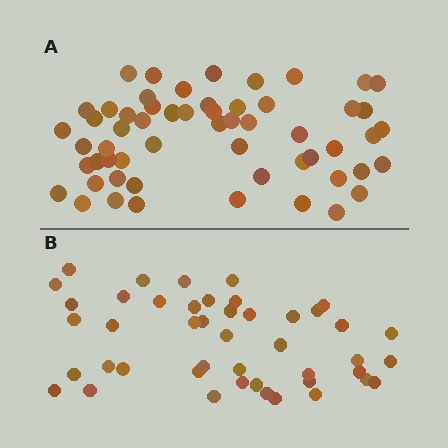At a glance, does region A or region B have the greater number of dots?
Region A (the top region) has more dots.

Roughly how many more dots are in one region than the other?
Region A has roughly 12 or so more dots than region B.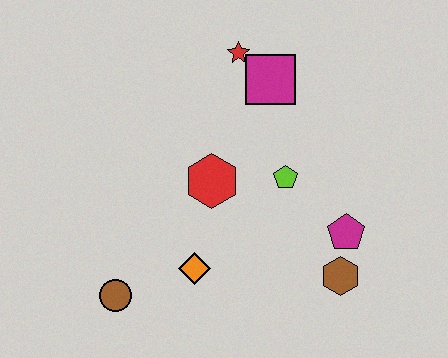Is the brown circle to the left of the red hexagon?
Yes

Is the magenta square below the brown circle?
No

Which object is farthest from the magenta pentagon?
The brown circle is farthest from the magenta pentagon.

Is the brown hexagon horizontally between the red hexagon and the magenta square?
No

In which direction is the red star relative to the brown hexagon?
The red star is above the brown hexagon.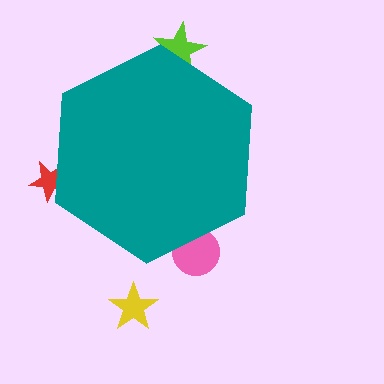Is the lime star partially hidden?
Yes, the lime star is partially hidden behind the teal hexagon.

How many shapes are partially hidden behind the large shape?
3 shapes are partially hidden.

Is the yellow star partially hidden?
No, the yellow star is fully visible.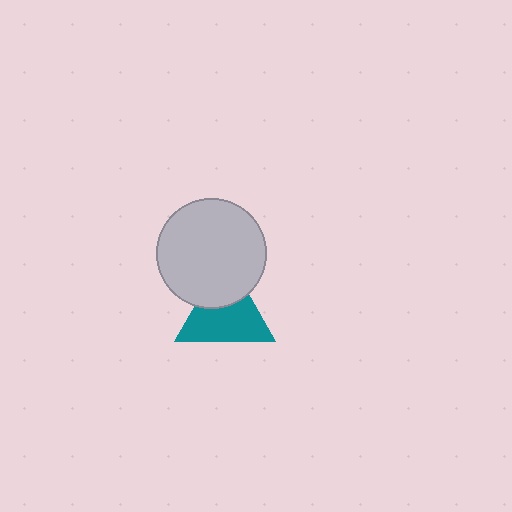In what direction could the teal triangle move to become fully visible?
The teal triangle could move down. That would shift it out from behind the light gray circle entirely.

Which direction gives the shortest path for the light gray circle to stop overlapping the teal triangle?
Moving up gives the shortest separation.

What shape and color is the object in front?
The object in front is a light gray circle.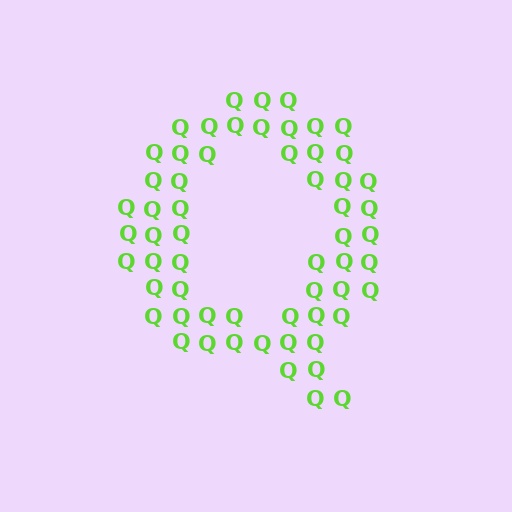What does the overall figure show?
The overall figure shows the letter Q.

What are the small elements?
The small elements are letter Q's.